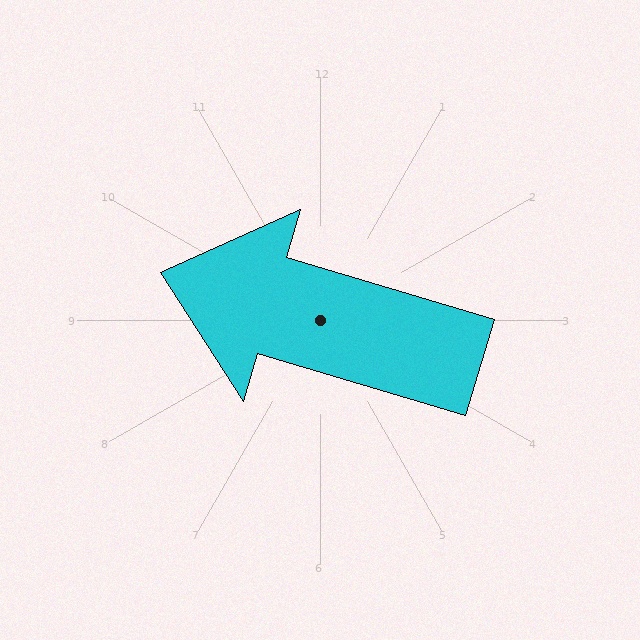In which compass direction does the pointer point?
West.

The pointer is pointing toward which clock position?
Roughly 10 o'clock.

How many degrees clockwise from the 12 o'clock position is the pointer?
Approximately 286 degrees.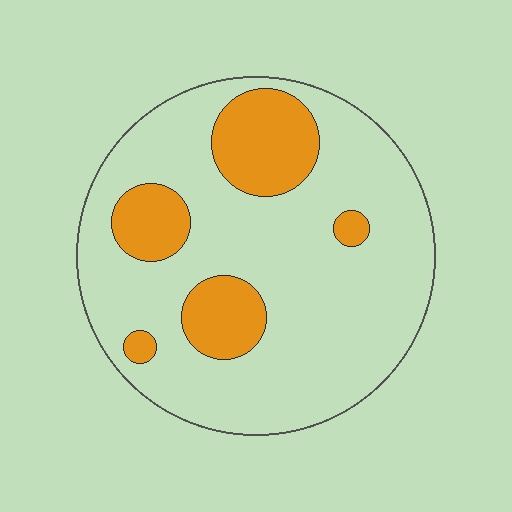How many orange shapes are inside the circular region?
5.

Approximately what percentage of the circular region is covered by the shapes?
Approximately 20%.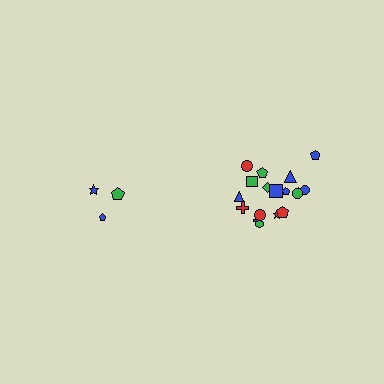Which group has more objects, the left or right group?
The right group.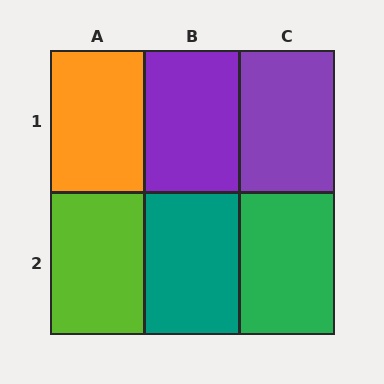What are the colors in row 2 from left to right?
Lime, teal, green.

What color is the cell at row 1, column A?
Orange.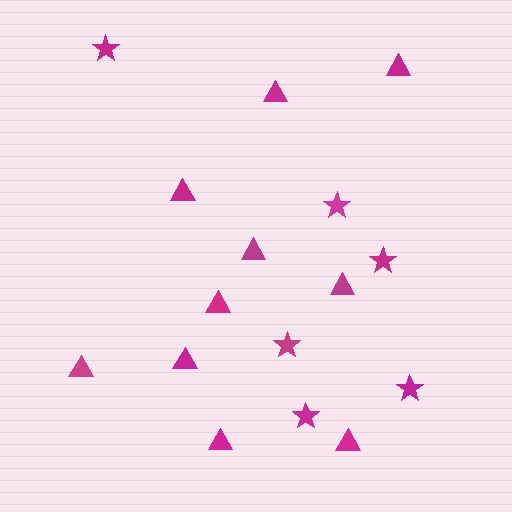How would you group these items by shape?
There are 2 groups: one group of triangles (10) and one group of stars (6).